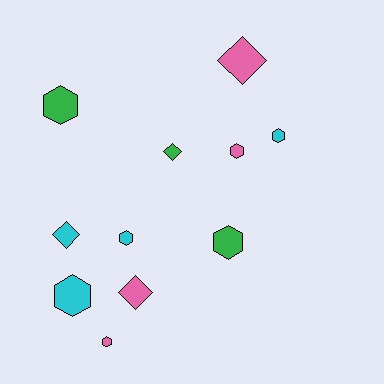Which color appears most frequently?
Cyan, with 4 objects.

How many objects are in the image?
There are 11 objects.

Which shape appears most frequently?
Hexagon, with 7 objects.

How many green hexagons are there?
There are 2 green hexagons.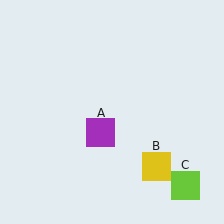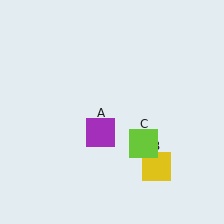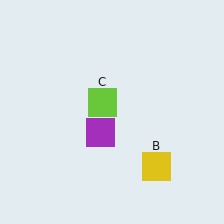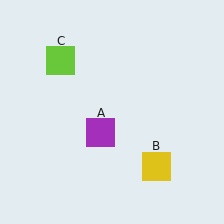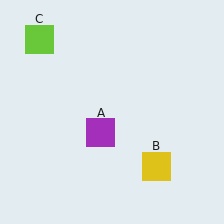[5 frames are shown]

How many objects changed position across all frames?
1 object changed position: lime square (object C).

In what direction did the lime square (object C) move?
The lime square (object C) moved up and to the left.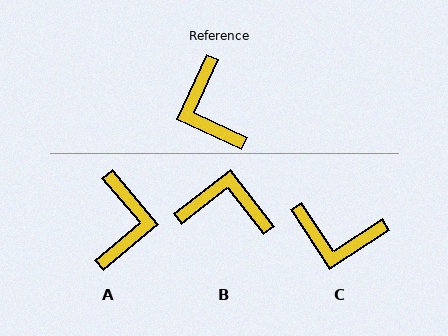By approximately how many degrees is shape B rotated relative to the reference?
Approximately 117 degrees clockwise.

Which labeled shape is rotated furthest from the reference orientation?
A, about 155 degrees away.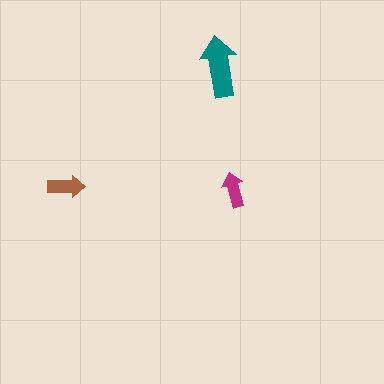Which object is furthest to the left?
The brown arrow is leftmost.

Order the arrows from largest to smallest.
the teal one, the brown one, the magenta one.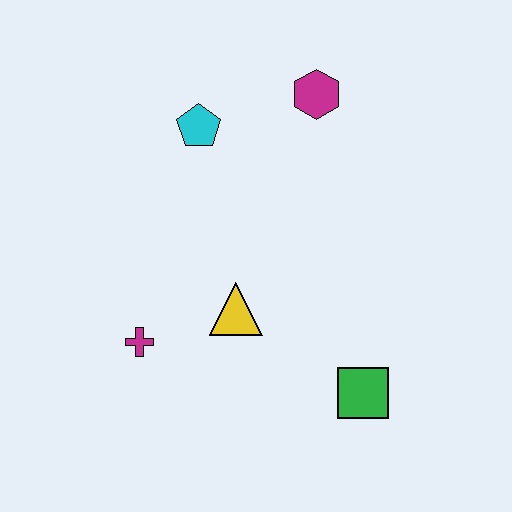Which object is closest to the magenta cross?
The yellow triangle is closest to the magenta cross.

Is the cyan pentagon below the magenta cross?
No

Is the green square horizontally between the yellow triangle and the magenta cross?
No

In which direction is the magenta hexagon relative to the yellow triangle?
The magenta hexagon is above the yellow triangle.